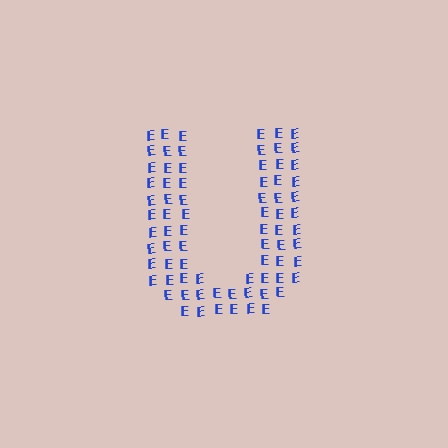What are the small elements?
The small elements are letter E's.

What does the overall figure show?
The overall figure shows the letter U.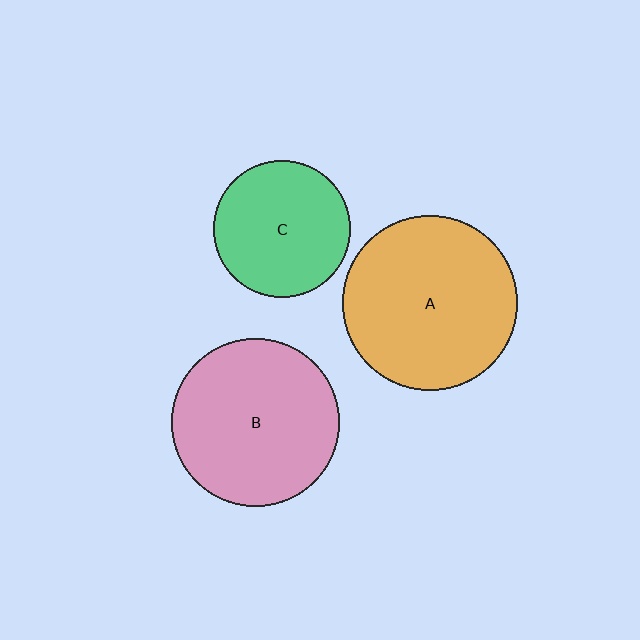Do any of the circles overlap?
No, none of the circles overlap.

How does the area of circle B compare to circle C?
Approximately 1.5 times.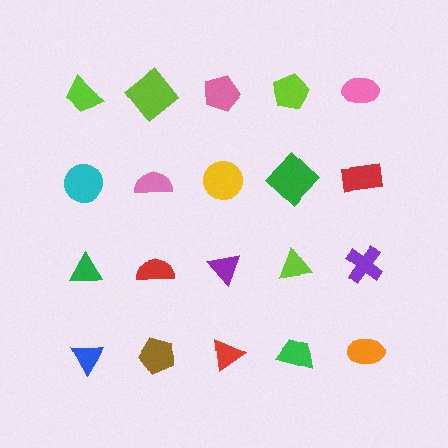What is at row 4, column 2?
A brown pentagon.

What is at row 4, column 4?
A green trapezoid.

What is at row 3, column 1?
A green triangle.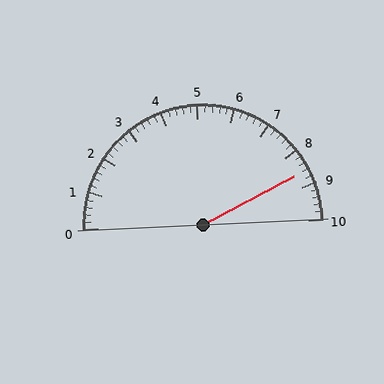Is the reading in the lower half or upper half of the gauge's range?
The reading is in the upper half of the range (0 to 10).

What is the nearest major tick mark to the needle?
The nearest major tick mark is 9.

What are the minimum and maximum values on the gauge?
The gauge ranges from 0 to 10.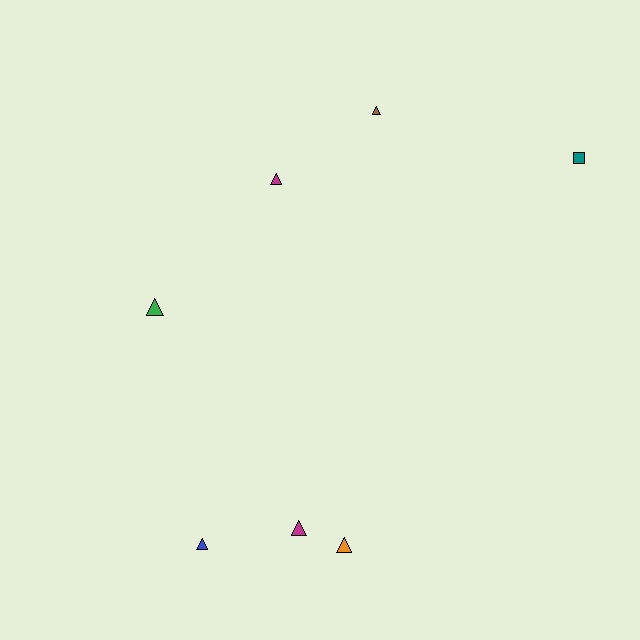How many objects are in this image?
There are 7 objects.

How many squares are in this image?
There is 1 square.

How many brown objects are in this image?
There is 1 brown object.